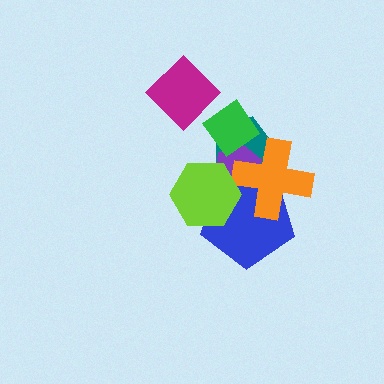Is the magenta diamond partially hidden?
No, no other shape covers it.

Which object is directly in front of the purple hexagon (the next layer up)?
The blue pentagon is directly in front of the purple hexagon.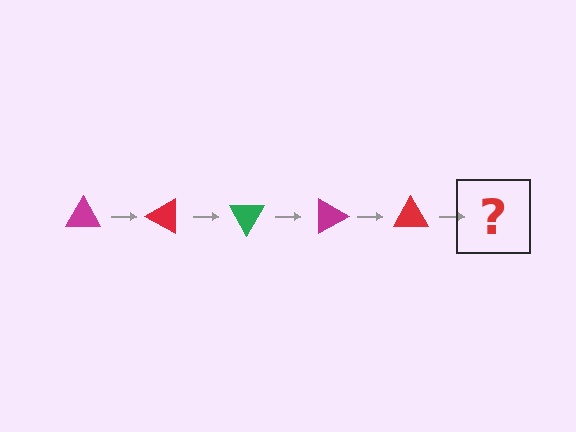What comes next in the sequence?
The next element should be a green triangle, rotated 150 degrees from the start.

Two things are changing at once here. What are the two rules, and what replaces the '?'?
The two rules are that it rotates 30 degrees each step and the color cycles through magenta, red, and green. The '?' should be a green triangle, rotated 150 degrees from the start.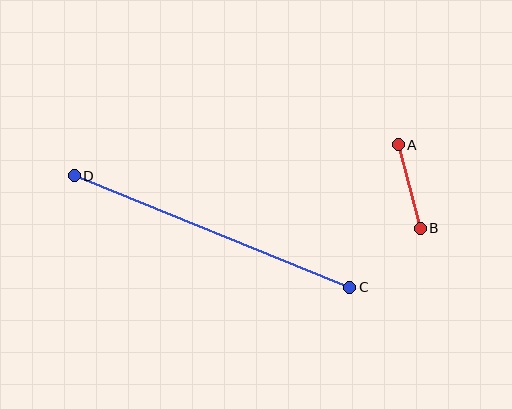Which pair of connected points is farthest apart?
Points C and D are farthest apart.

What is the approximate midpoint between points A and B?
The midpoint is at approximately (409, 187) pixels.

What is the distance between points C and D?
The distance is approximately 297 pixels.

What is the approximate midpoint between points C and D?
The midpoint is at approximately (212, 232) pixels.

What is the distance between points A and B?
The distance is approximately 86 pixels.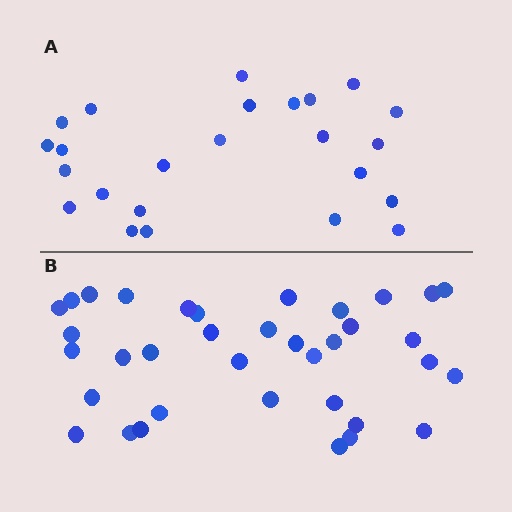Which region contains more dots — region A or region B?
Region B (the bottom region) has more dots.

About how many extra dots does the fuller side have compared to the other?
Region B has roughly 12 or so more dots than region A.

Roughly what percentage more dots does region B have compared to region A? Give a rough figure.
About 50% more.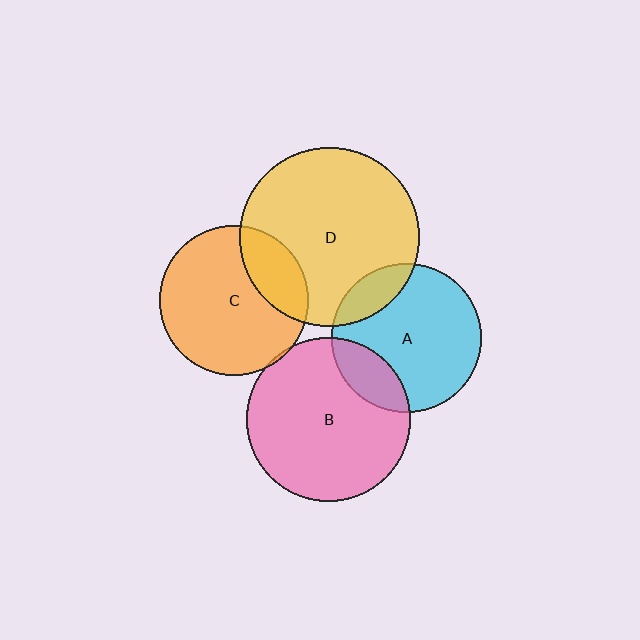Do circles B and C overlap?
Yes.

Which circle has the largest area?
Circle D (yellow).